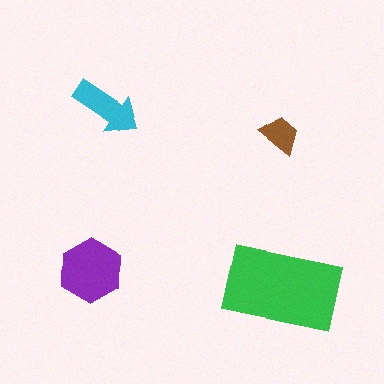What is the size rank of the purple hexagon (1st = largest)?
2nd.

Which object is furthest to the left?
The purple hexagon is leftmost.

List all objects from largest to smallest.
The green rectangle, the purple hexagon, the cyan arrow, the brown trapezoid.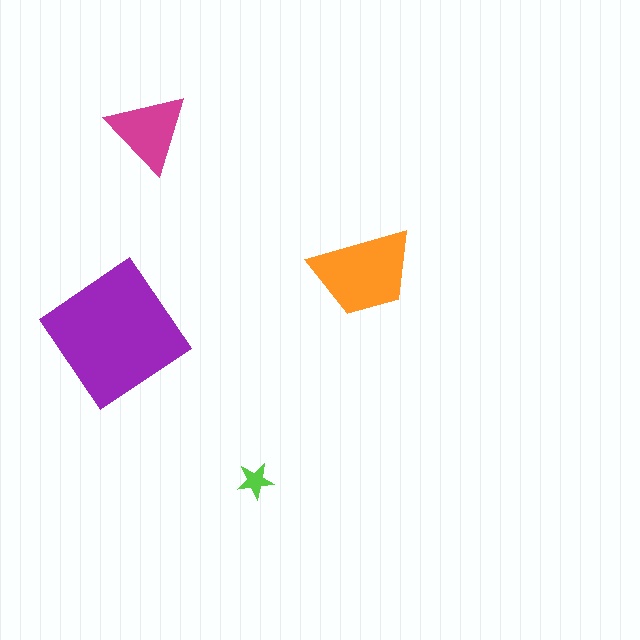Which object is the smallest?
The lime star.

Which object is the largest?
The purple diamond.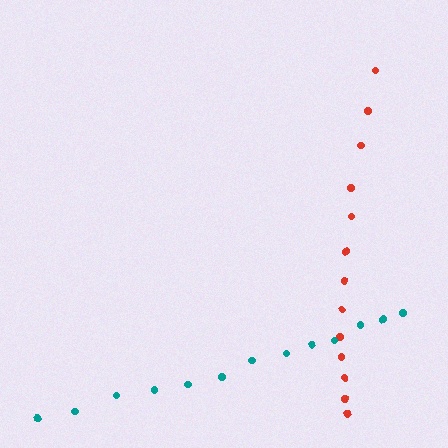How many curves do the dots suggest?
There are 2 distinct paths.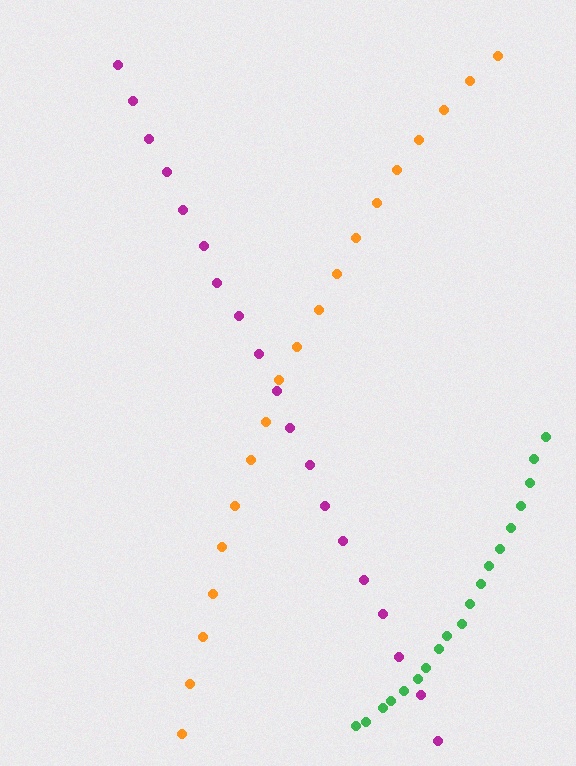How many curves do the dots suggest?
There are 3 distinct paths.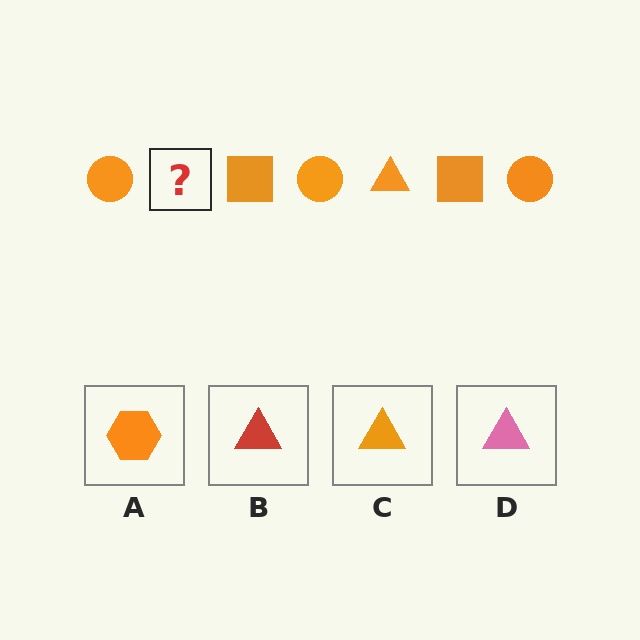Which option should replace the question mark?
Option C.